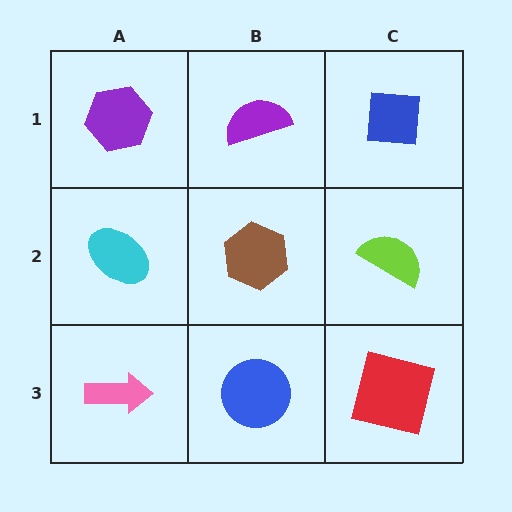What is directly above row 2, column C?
A blue square.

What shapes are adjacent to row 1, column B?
A brown hexagon (row 2, column B), a purple hexagon (row 1, column A), a blue square (row 1, column C).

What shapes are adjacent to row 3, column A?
A cyan ellipse (row 2, column A), a blue circle (row 3, column B).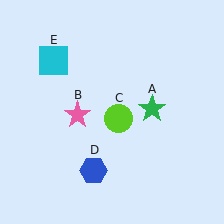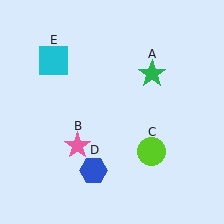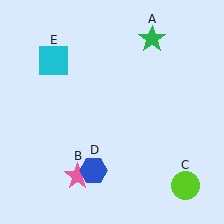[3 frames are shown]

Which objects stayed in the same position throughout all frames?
Blue hexagon (object D) and cyan square (object E) remained stationary.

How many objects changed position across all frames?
3 objects changed position: green star (object A), pink star (object B), lime circle (object C).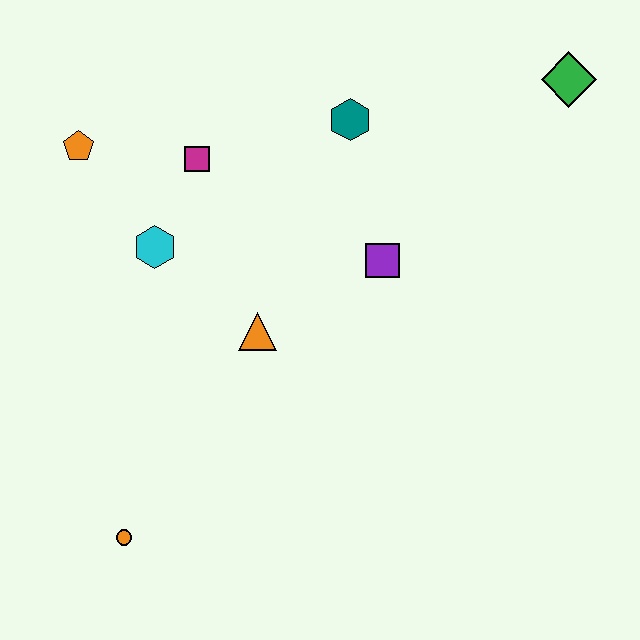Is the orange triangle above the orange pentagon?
No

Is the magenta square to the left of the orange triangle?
Yes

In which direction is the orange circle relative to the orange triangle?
The orange circle is below the orange triangle.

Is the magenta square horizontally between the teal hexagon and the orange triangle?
No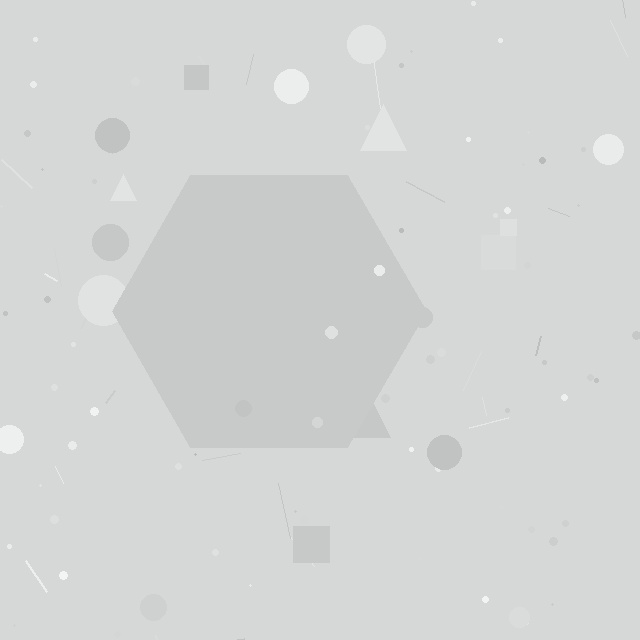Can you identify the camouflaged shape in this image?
The camouflaged shape is a hexagon.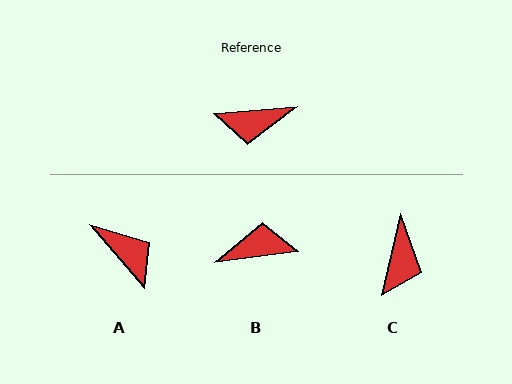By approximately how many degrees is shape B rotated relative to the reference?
Approximately 177 degrees clockwise.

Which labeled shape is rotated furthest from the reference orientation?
B, about 177 degrees away.